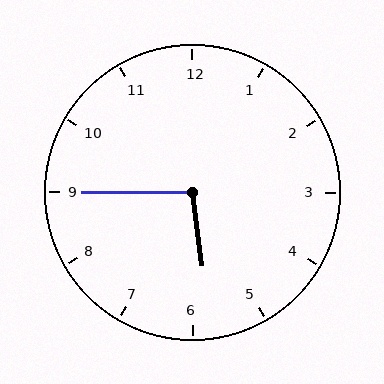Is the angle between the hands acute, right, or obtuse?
It is obtuse.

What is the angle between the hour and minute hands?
Approximately 98 degrees.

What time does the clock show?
5:45.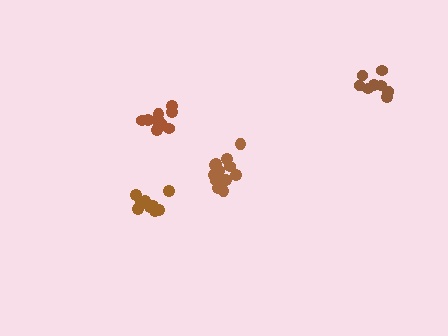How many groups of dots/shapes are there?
There are 4 groups.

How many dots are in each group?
Group 1: 14 dots, Group 2: 10 dots, Group 3: 9 dots, Group 4: 9 dots (42 total).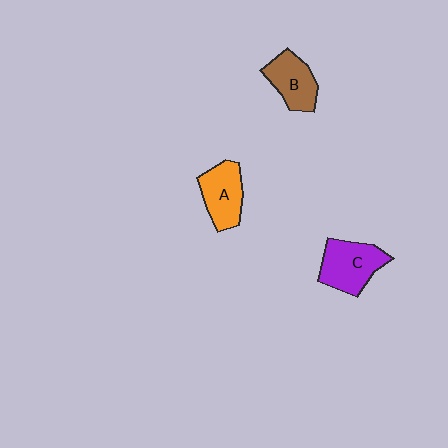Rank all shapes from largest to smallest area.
From largest to smallest: C (purple), A (orange), B (brown).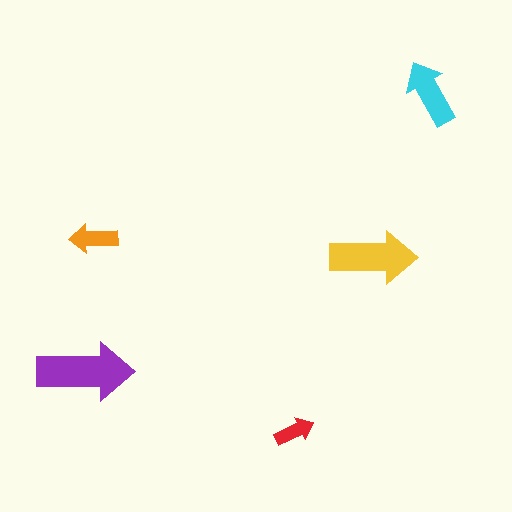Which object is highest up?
The cyan arrow is topmost.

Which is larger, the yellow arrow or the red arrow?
The yellow one.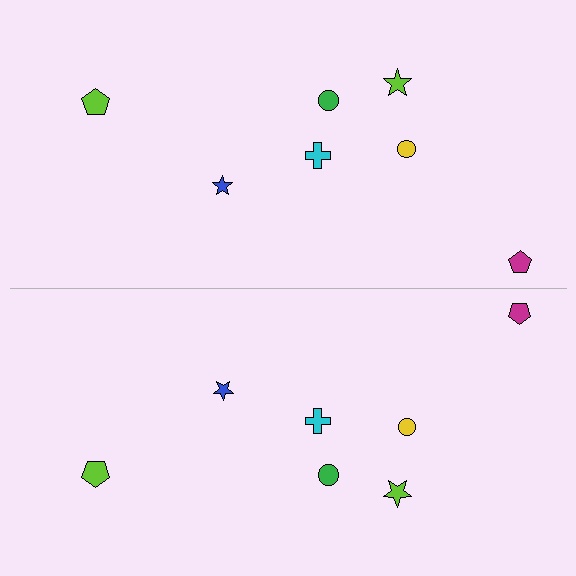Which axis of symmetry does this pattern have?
The pattern has a horizontal axis of symmetry running through the center of the image.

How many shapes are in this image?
There are 14 shapes in this image.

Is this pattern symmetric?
Yes, this pattern has bilateral (reflection) symmetry.